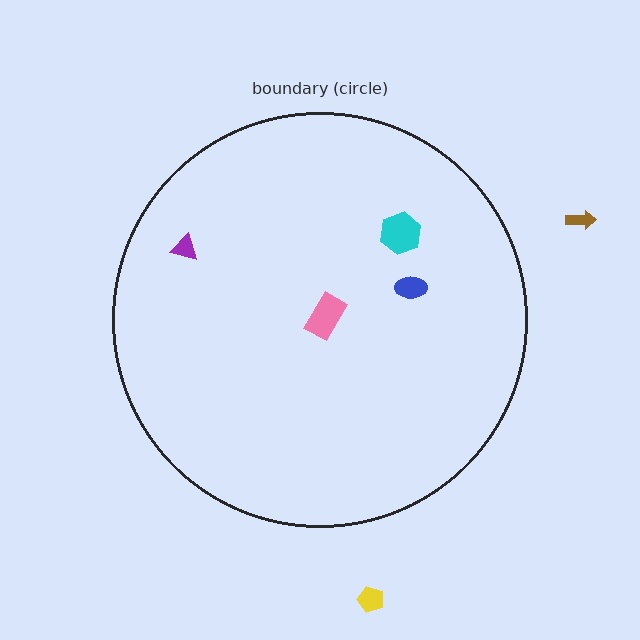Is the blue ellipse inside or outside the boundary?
Inside.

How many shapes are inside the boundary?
4 inside, 2 outside.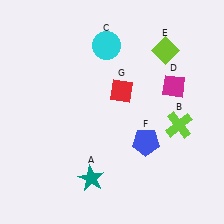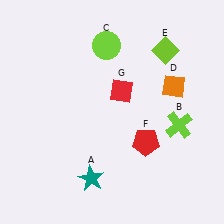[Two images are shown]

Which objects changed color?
C changed from cyan to lime. D changed from magenta to orange. F changed from blue to red.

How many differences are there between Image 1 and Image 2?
There are 3 differences between the two images.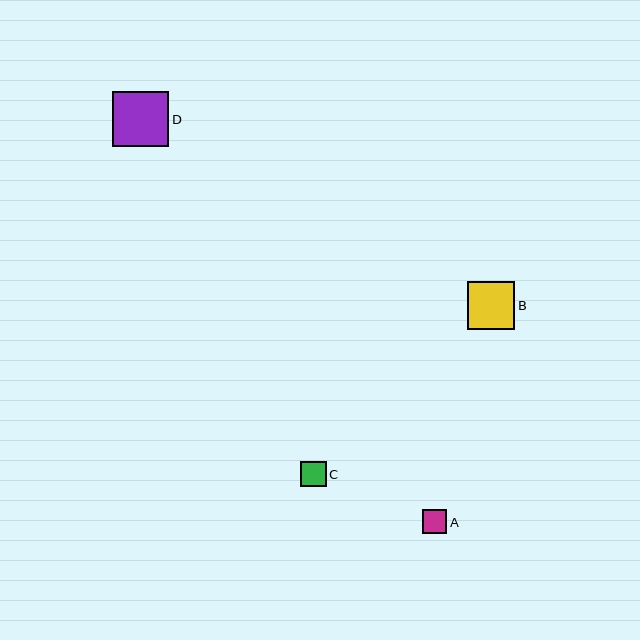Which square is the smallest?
Square A is the smallest with a size of approximately 24 pixels.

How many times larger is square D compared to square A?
Square D is approximately 2.3 times the size of square A.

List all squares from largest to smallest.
From largest to smallest: D, B, C, A.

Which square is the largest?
Square D is the largest with a size of approximately 56 pixels.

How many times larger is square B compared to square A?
Square B is approximately 2.0 times the size of square A.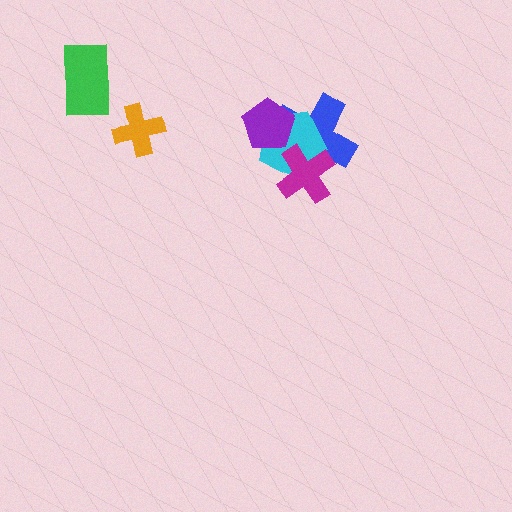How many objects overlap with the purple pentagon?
2 objects overlap with the purple pentagon.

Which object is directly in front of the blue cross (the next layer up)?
The cyan pentagon is directly in front of the blue cross.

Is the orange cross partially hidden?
No, no other shape covers it.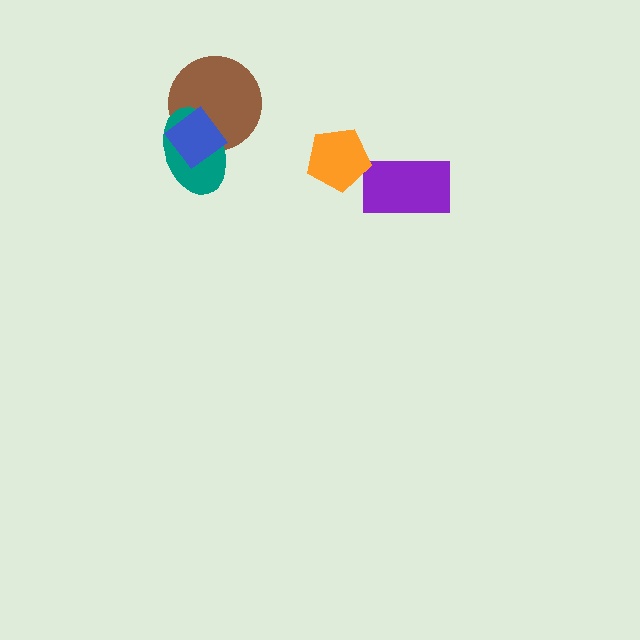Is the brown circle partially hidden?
Yes, it is partially covered by another shape.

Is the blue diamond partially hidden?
No, no other shape covers it.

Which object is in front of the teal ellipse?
The blue diamond is in front of the teal ellipse.